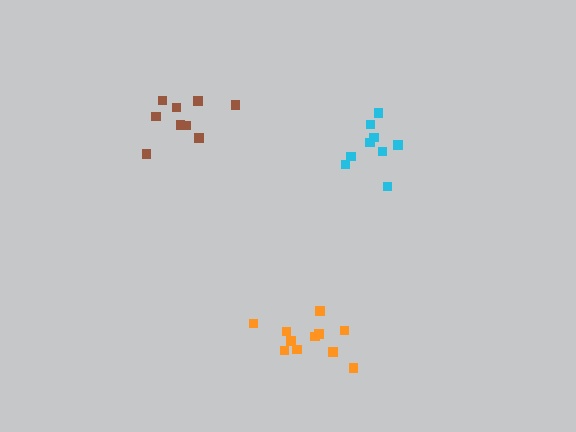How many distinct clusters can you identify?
There are 3 distinct clusters.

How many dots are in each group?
Group 1: 9 dots, Group 2: 11 dots, Group 3: 9 dots (29 total).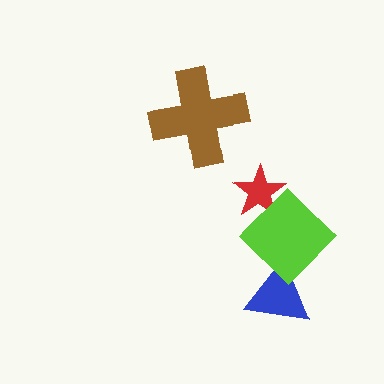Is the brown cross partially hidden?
No, no other shape covers it.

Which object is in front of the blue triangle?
The lime diamond is in front of the blue triangle.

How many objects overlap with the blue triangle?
1 object overlaps with the blue triangle.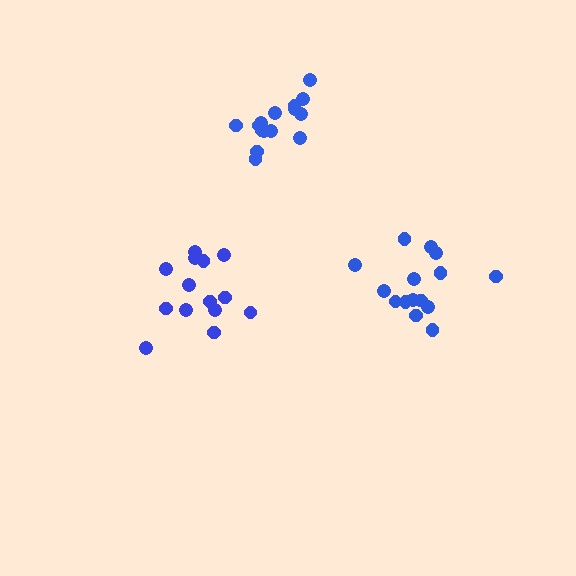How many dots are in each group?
Group 1: 15 dots, Group 2: 14 dots, Group 3: 15 dots (44 total).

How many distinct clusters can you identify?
There are 3 distinct clusters.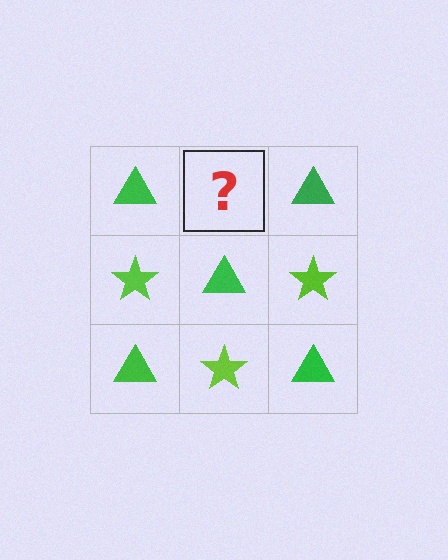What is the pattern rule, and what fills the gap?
The rule is that it alternates green triangle and lime star in a checkerboard pattern. The gap should be filled with a lime star.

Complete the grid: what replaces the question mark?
The question mark should be replaced with a lime star.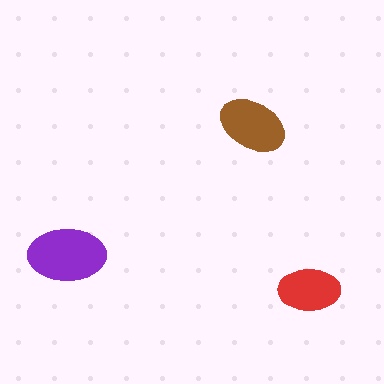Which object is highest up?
The brown ellipse is topmost.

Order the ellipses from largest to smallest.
the purple one, the brown one, the red one.